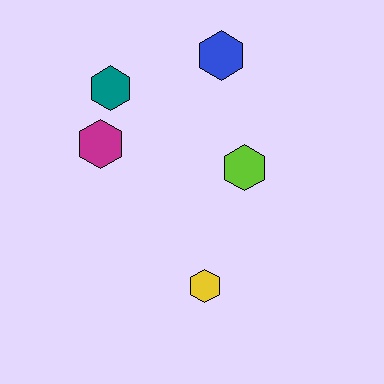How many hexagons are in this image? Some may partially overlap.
There are 5 hexagons.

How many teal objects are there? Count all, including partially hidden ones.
There is 1 teal object.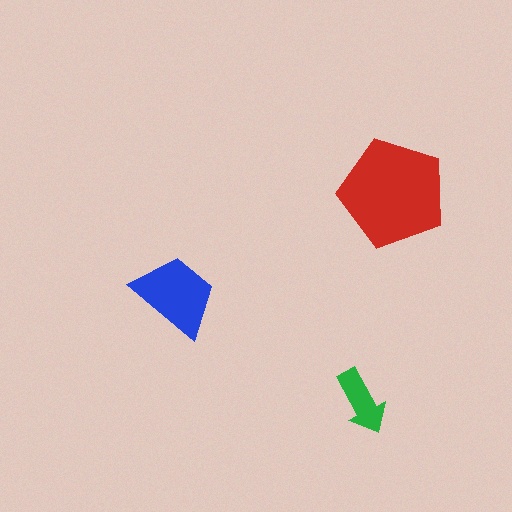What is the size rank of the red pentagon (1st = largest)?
1st.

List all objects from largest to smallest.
The red pentagon, the blue trapezoid, the green arrow.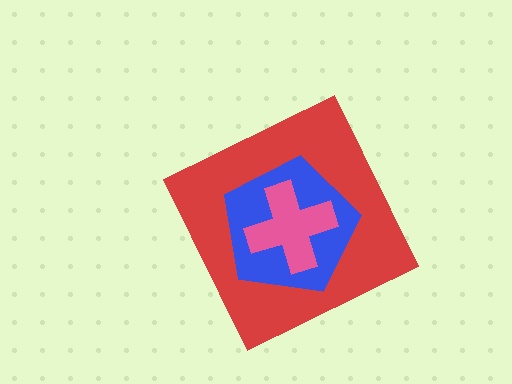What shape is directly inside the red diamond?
The blue pentagon.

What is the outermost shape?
The red diamond.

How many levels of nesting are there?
3.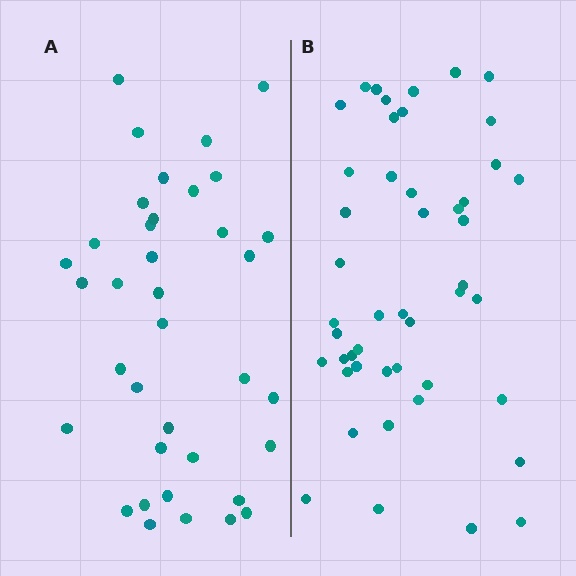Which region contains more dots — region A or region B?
Region B (the right region) has more dots.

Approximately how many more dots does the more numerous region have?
Region B has roughly 10 or so more dots than region A.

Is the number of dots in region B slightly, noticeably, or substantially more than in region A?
Region B has noticeably more, but not dramatically so. The ratio is roughly 1.3 to 1.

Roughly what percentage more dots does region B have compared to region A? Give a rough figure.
About 25% more.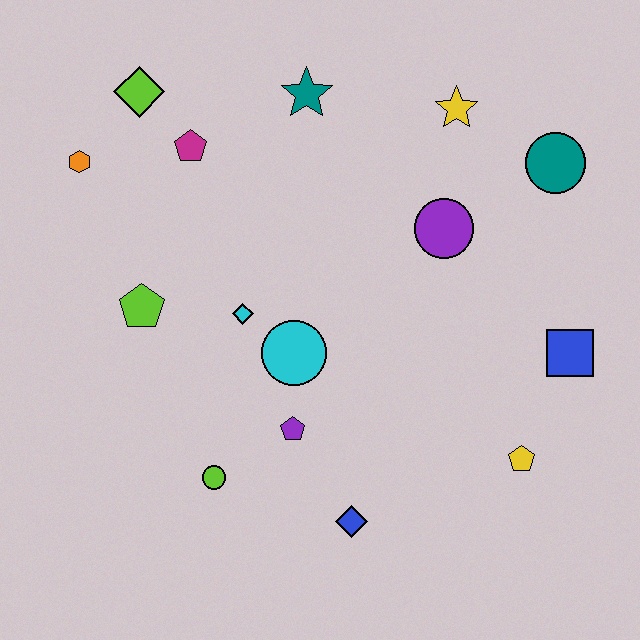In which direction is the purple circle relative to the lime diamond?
The purple circle is to the right of the lime diamond.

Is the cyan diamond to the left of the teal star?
Yes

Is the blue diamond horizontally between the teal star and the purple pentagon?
No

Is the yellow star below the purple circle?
No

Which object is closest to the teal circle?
The yellow star is closest to the teal circle.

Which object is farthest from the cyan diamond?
The teal circle is farthest from the cyan diamond.